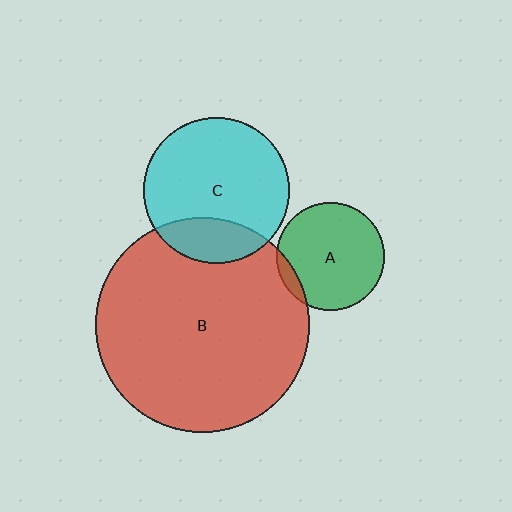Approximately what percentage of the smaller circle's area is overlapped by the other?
Approximately 20%.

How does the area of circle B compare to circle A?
Approximately 3.9 times.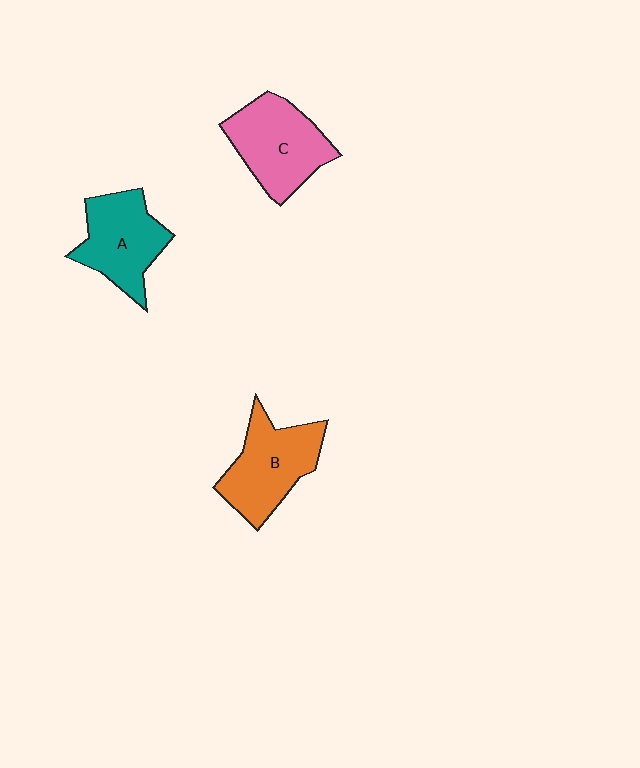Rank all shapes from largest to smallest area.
From largest to smallest: C (pink), B (orange), A (teal).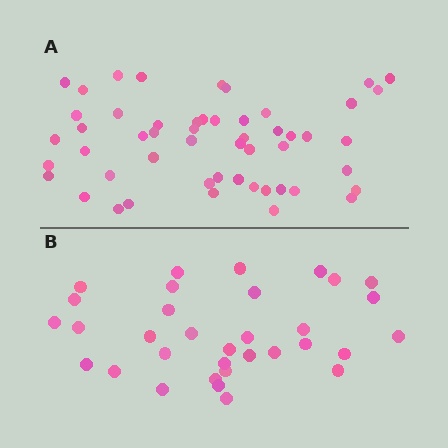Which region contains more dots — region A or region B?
Region A (the top region) has more dots.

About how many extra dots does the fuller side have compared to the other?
Region A has approximately 20 more dots than region B.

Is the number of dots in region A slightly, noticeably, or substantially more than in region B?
Region A has substantially more. The ratio is roughly 1.6 to 1.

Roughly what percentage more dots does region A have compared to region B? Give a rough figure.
About 60% more.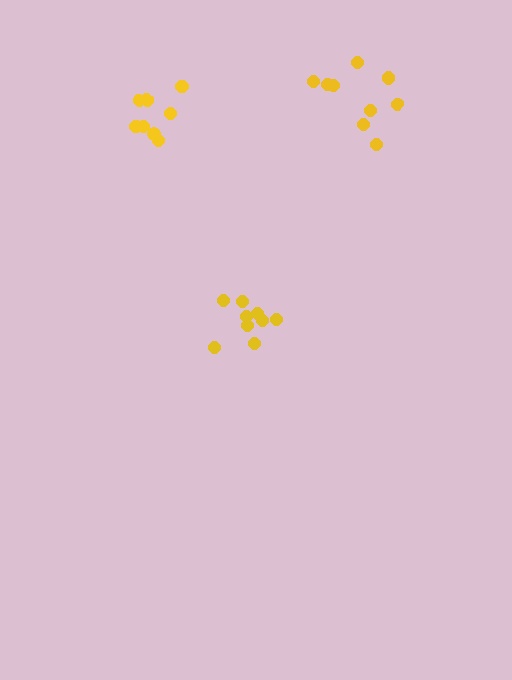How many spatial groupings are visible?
There are 3 spatial groupings.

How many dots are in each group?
Group 1: 9 dots, Group 2: 9 dots, Group 3: 8 dots (26 total).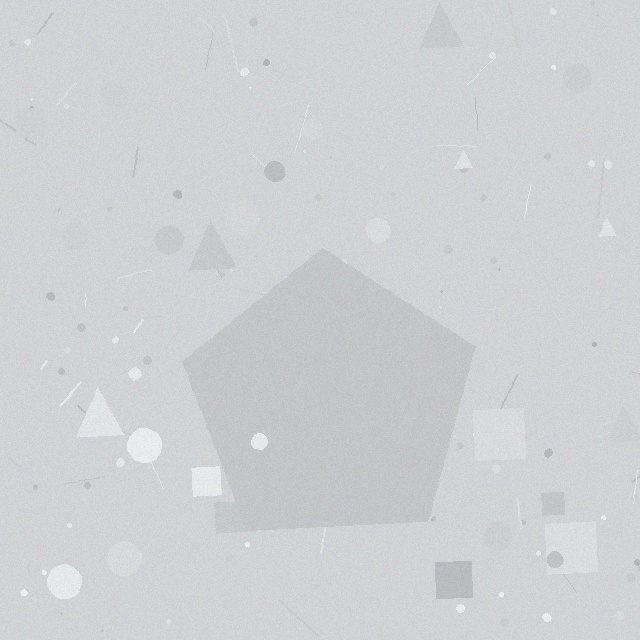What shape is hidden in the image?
A pentagon is hidden in the image.